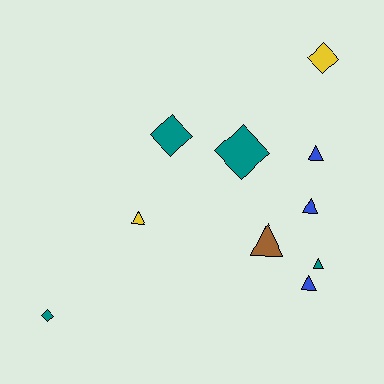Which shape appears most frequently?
Triangle, with 6 objects.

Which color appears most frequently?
Teal, with 4 objects.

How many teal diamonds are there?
There are 3 teal diamonds.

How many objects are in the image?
There are 10 objects.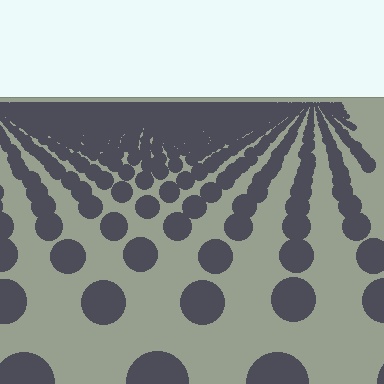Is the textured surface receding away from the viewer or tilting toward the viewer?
The surface is receding away from the viewer. Texture elements get smaller and denser toward the top.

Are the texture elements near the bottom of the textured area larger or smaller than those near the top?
Larger. Near the bottom, elements are closer to the viewer and appear at a bigger on-screen size.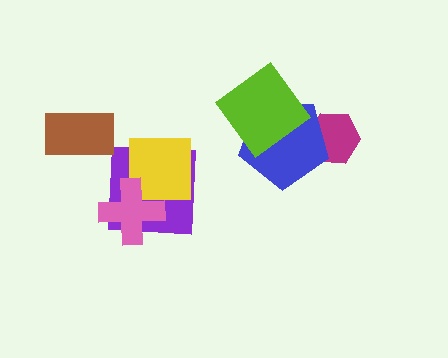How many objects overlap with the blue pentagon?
2 objects overlap with the blue pentagon.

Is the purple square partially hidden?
Yes, it is partially covered by another shape.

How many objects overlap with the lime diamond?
1 object overlaps with the lime diamond.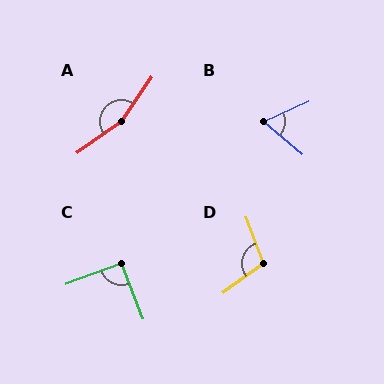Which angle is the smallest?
B, at approximately 65 degrees.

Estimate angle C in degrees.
Approximately 90 degrees.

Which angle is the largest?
A, at approximately 160 degrees.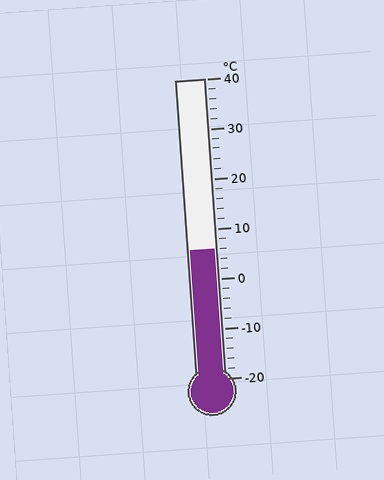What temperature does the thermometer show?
The thermometer shows approximately 6°C.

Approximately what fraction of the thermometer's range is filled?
The thermometer is filled to approximately 45% of its range.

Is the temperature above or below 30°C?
The temperature is below 30°C.